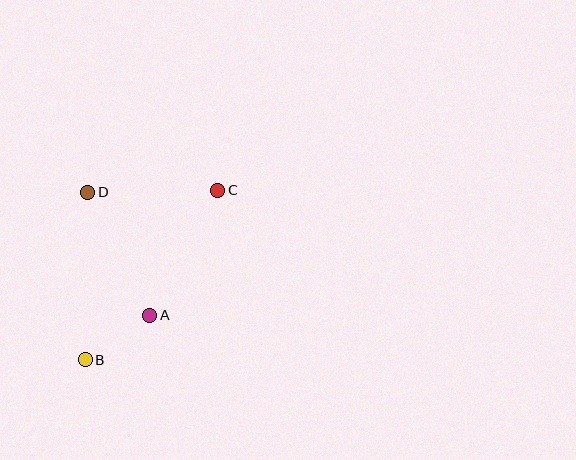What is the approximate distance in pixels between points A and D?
The distance between A and D is approximately 138 pixels.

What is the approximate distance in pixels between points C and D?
The distance between C and D is approximately 130 pixels.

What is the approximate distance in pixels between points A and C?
The distance between A and C is approximately 142 pixels.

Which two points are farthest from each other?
Points B and C are farthest from each other.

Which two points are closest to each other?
Points A and B are closest to each other.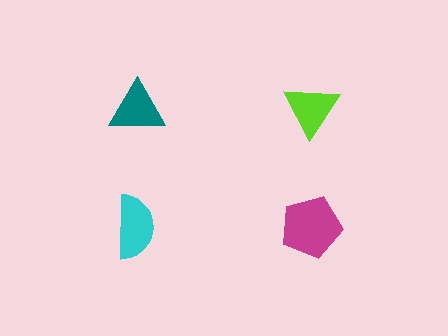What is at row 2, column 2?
A magenta pentagon.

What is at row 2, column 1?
A cyan semicircle.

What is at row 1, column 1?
A teal triangle.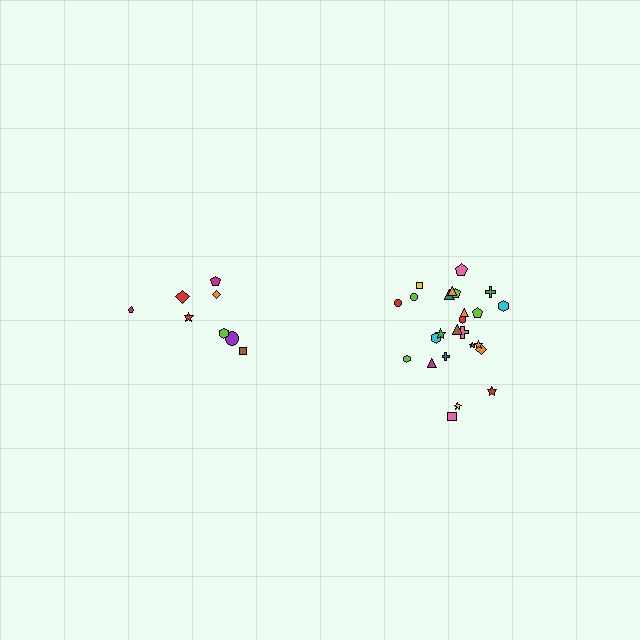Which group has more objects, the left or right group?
The right group.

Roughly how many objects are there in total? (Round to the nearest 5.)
Roughly 35 objects in total.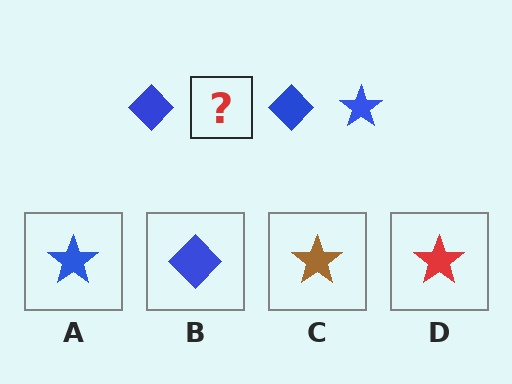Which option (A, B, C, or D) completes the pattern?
A.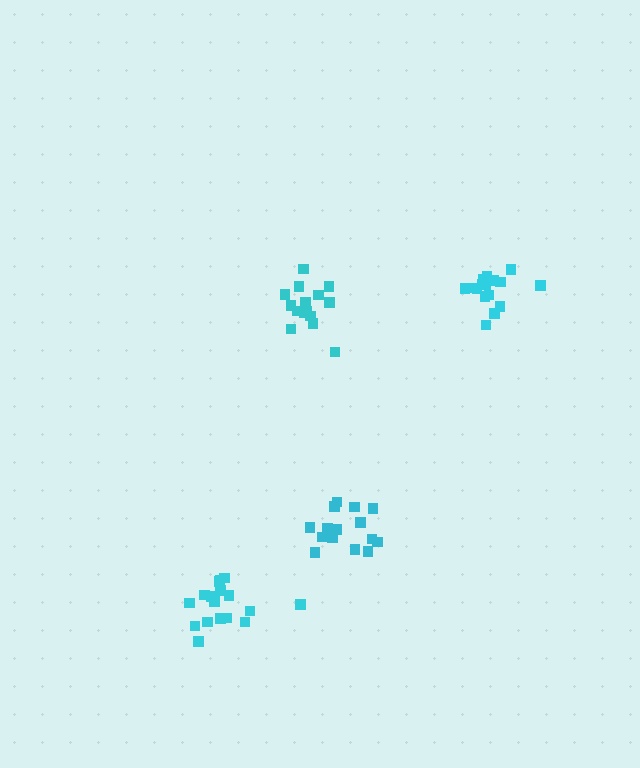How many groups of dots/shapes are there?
There are 4 groups.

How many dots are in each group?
Group 1: 15 dots, Group 2: 16 dots, Group 3: 15 dots, Group 4: 17 dots (63 total).